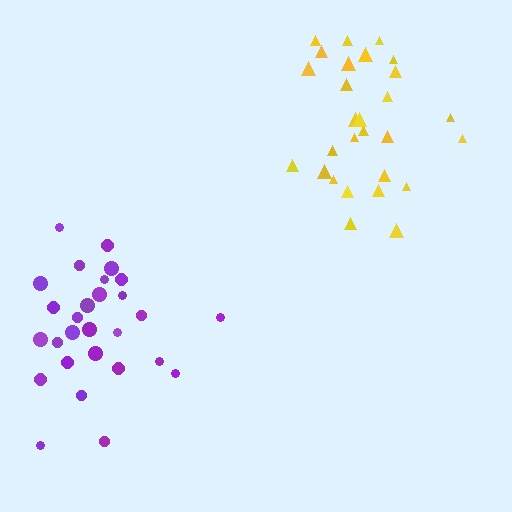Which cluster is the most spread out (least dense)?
Purple.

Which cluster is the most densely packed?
Yellow.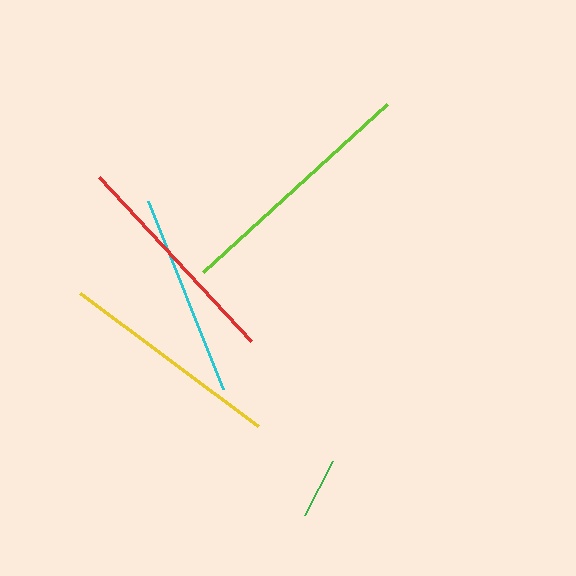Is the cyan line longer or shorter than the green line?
The cyan line is longer than the green line.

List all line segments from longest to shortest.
From longest to shortest: lime, red, yellow, cyan, green.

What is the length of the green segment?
The green segment is approximately 61 pixels long.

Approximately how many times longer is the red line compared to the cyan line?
The red line is approximately 1.1 times the length of the cyan line.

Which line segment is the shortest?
The green line is the shortest at approximately 61 pixels.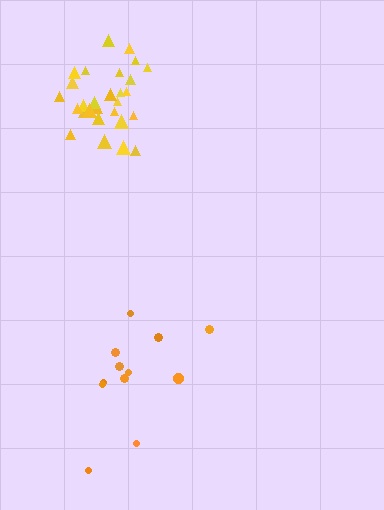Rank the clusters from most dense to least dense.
yellow, orange.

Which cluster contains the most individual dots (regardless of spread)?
Yellow (28).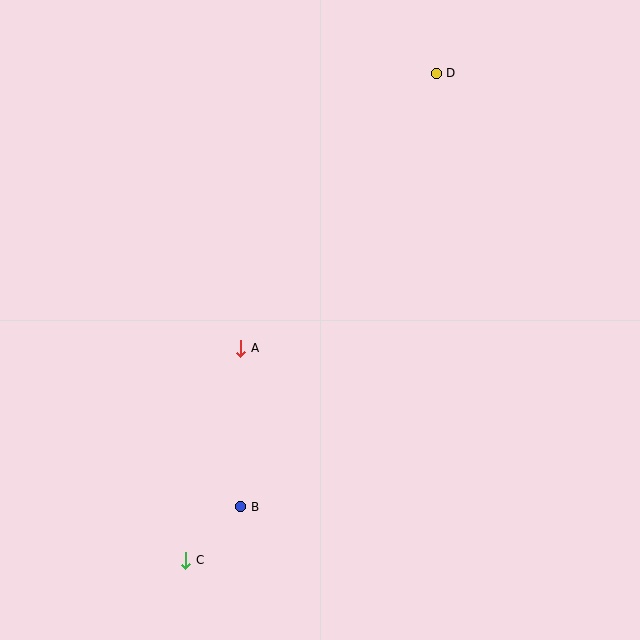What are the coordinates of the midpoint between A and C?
The midpoint between A and C is at (213, 454).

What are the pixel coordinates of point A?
Point A is at (241, 348).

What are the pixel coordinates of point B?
Point B is at (241, 507).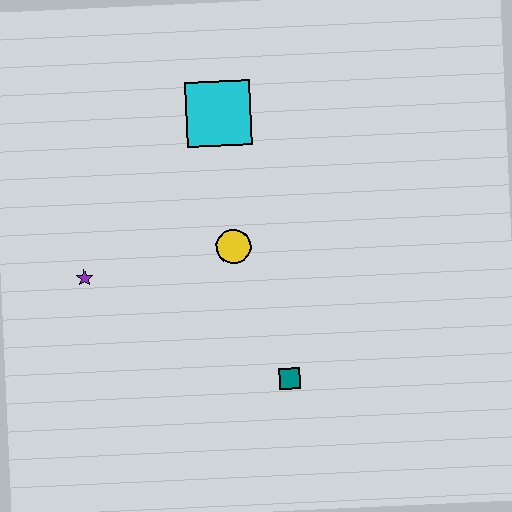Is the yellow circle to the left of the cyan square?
No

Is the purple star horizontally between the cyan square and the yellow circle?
No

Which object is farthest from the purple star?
The teal square is farthest from the purple star.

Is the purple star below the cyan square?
Yes